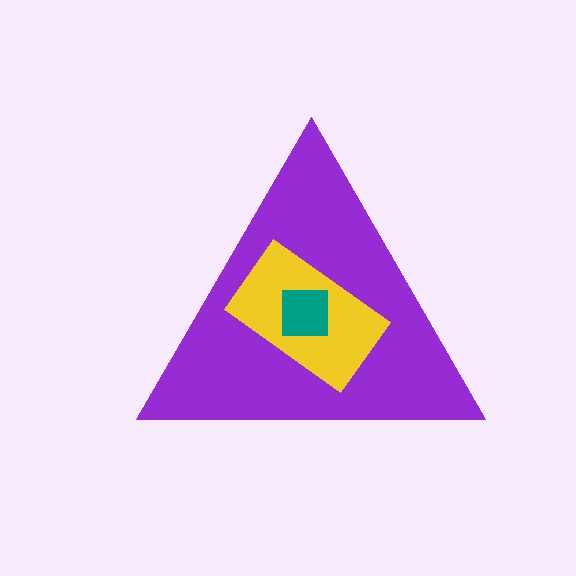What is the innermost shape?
The teal square.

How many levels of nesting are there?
3.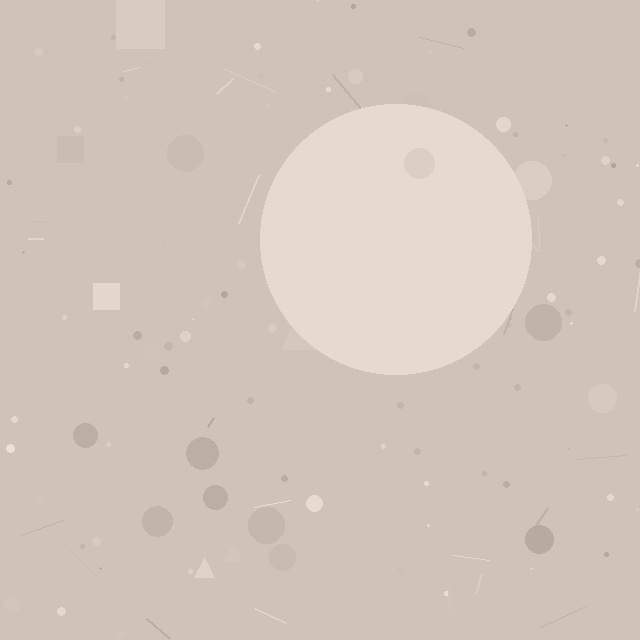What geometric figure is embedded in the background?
A circle is embedded in the background.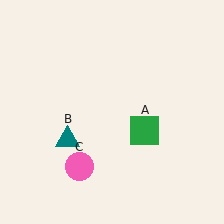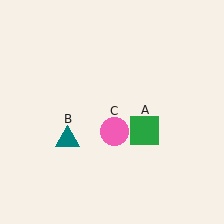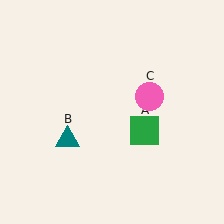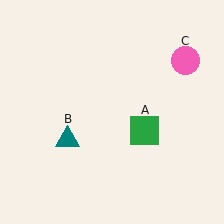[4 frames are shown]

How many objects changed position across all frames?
1 object changed position: pink circle (object C).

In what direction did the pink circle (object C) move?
The pink circle (object C) moved up and to the right.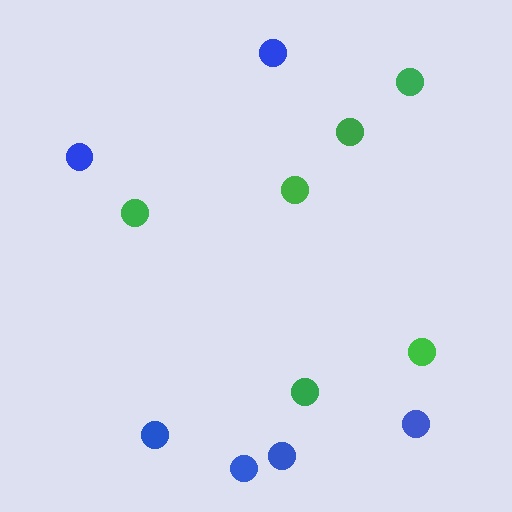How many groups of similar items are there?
There are 2 groups: one group of blue circles (6) and one group of green circles (6).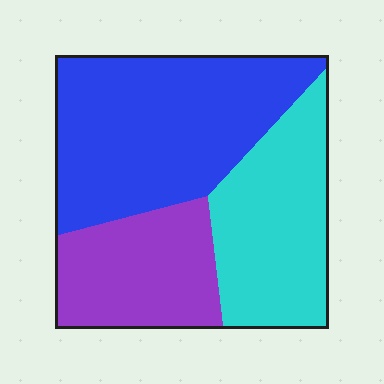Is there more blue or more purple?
Blue.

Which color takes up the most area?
Blue, at roughly 45%.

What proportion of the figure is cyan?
Cyan covers about 30% of the figure.